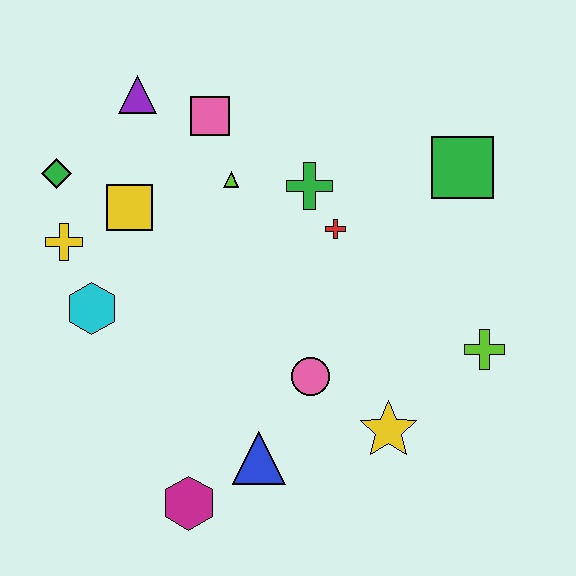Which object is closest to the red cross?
The green cross is closest to the red cross.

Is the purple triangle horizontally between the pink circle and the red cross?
No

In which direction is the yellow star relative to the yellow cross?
The yellow star is to the right of the yellow cross.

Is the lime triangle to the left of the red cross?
Yes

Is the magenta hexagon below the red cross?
Yes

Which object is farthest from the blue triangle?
The purple triangle is farthest from the blue triangle.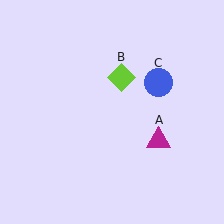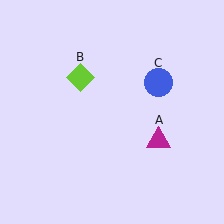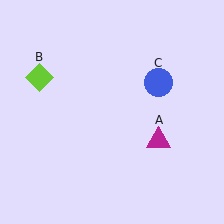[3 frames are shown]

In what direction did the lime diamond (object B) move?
The lime diamond (object B) moved left.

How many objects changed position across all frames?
1 object changed position: lime diamond (object B).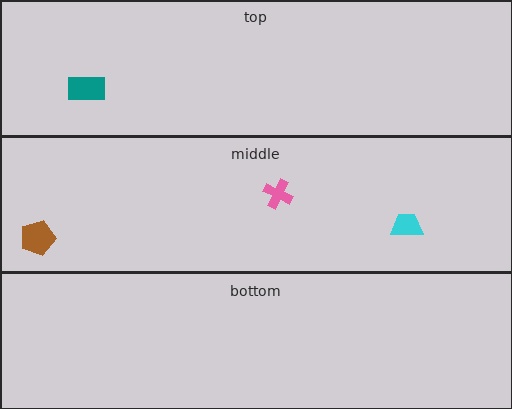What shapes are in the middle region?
The brown pentagon, the cyan trapezoid, the pink cross.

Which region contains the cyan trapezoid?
The middle region.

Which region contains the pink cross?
The middle region.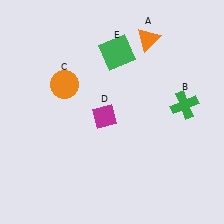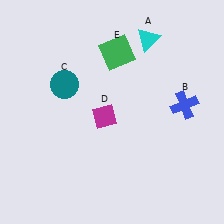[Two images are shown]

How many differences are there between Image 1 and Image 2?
There are 3 differences between the two images.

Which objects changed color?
A changed from orange to cyan. B changed from green to blue. C changed from orange to teal.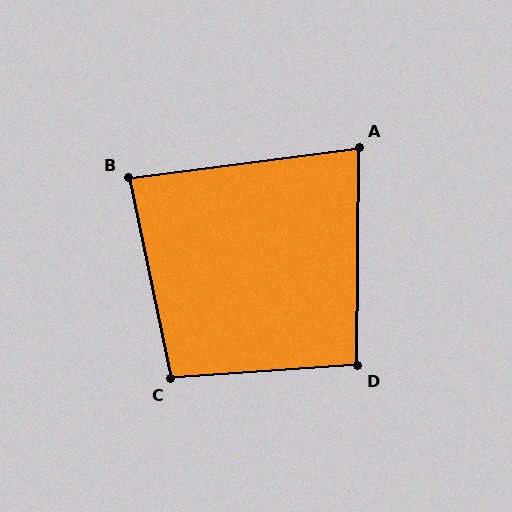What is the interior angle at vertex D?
Approximately 94 degrees (approximately right).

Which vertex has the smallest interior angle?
A, at approximately 82 degrees.